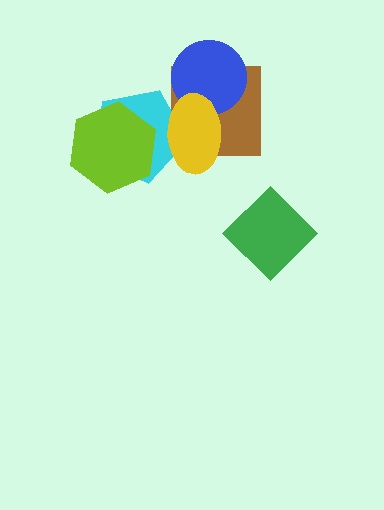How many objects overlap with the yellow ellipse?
3 objects overlap with the yellow ellipse.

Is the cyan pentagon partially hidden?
Yes, it is partially covered by another shape.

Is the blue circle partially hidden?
Yes, it is partially covered by another shape.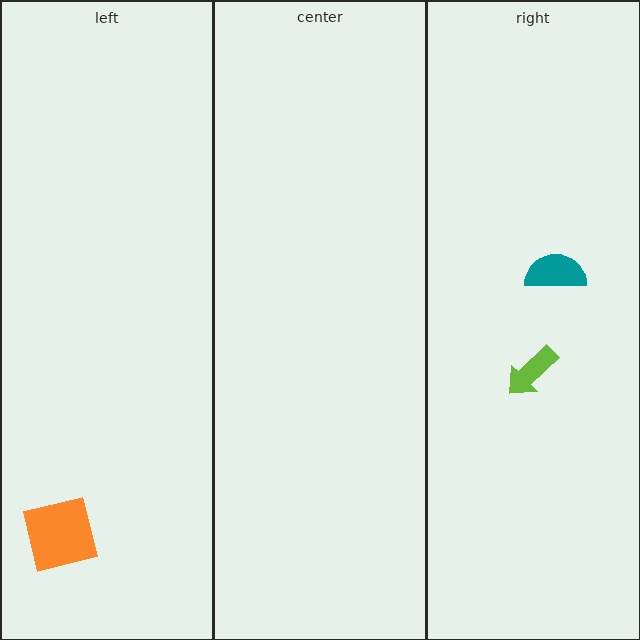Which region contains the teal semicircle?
The right region.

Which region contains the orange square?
The left region.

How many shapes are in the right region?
2.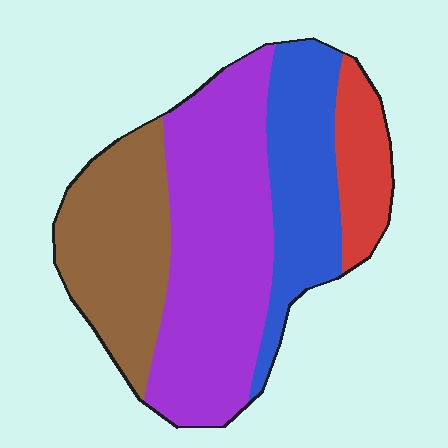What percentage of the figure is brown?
Brown covers 25% of the figure.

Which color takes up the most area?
Purple, at roughly 40%.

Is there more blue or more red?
Blue.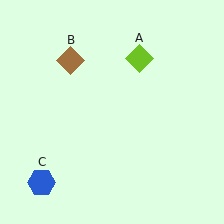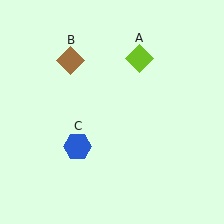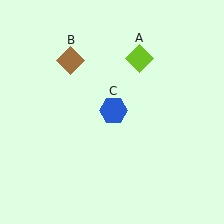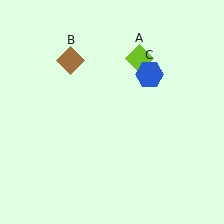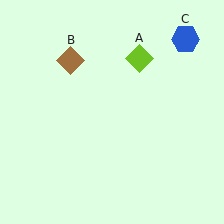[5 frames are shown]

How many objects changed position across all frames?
1 object changed position: blue hexagon (object C).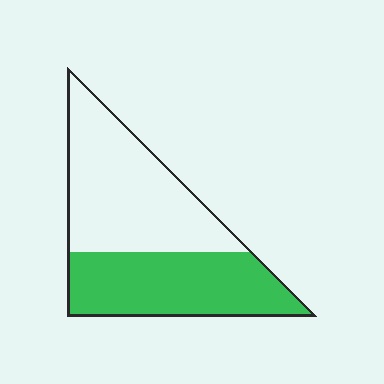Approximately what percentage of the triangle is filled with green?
Approximately 45%.